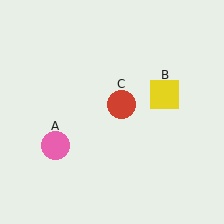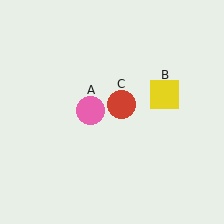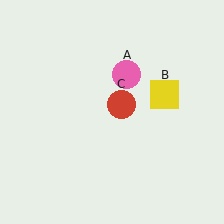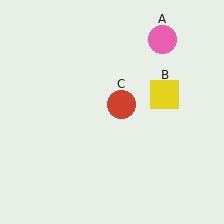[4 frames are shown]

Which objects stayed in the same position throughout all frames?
Yellow square (object B) and red circle (object C) remained stationary.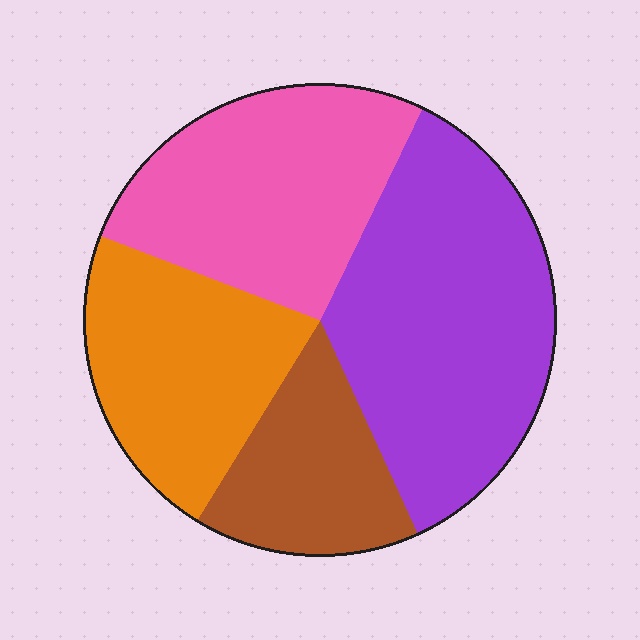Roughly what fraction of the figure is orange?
Orange covers 22% of the figure.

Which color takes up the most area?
Purple, at roughly 35%.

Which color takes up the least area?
Brown, at roughly 15%.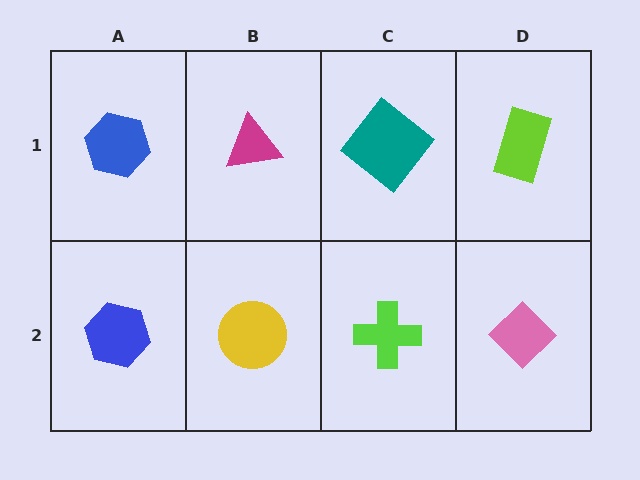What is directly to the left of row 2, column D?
A lime cross.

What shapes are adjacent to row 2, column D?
A lime rectangle (row 1, column D), a lime cross (row 2, column C).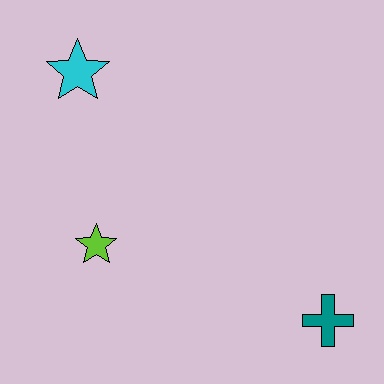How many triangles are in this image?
There are no triangles.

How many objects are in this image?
There are 3 objects.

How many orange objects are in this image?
There are no orange objects.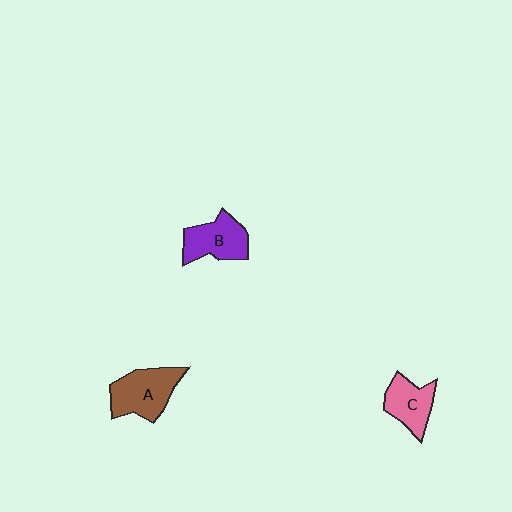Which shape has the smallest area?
Shape C (pink).